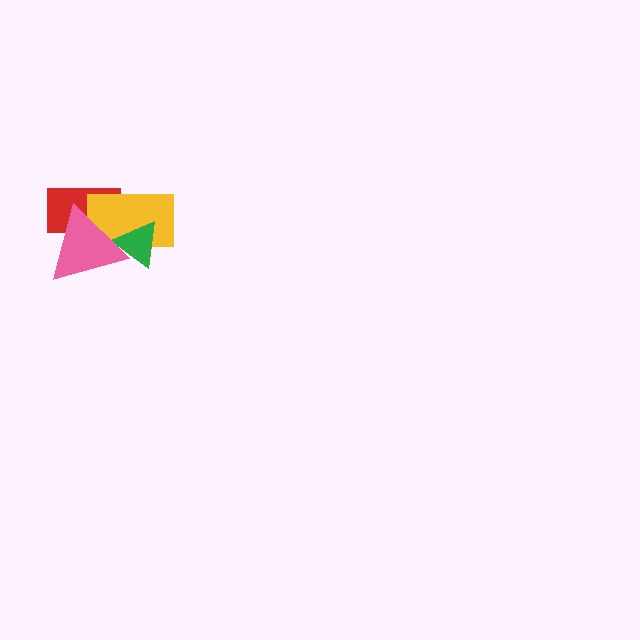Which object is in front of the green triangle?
The pink triangle is in front of the green triangle.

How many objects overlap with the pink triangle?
3 objects overlap with the pink triangle.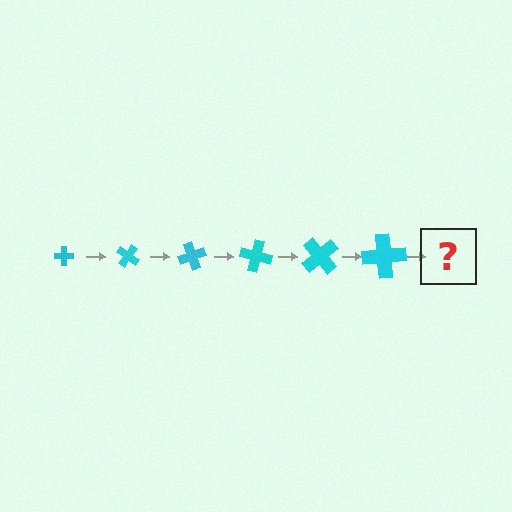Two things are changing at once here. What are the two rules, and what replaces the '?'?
The two rules are that the cross grows larger each step and it rotates 35 degrees each step. The '?' should be a cross, larger than the previous one and rotated 210 degrees from the start.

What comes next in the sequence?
The next element should be a cross, larger than the previous one and rotated 210 degrees from the start.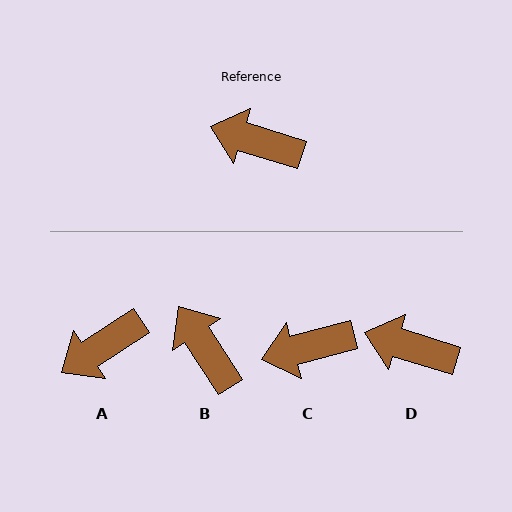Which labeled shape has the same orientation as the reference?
D.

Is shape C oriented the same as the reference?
No, it is off by about 32 degrees.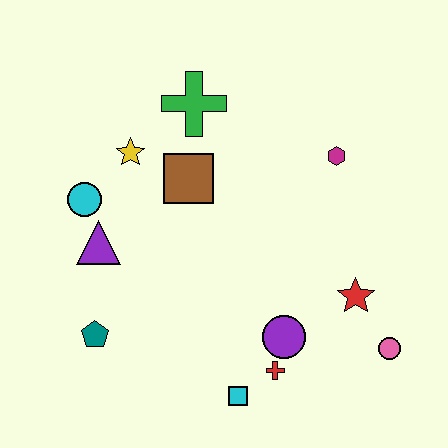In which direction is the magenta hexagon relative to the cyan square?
The magenta hexagon is above the cyan square.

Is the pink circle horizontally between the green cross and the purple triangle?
No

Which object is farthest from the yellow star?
The pink circle is farthest from the yellow star.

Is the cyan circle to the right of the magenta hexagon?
No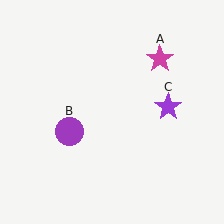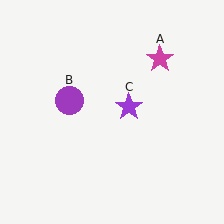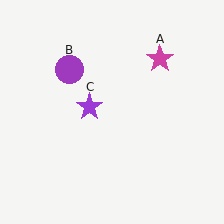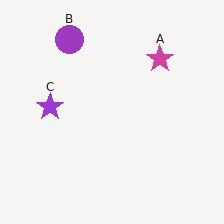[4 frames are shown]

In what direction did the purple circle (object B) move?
The purple circle (object B) moved up.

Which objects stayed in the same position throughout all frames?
Magenta star (object A) remained stationary.